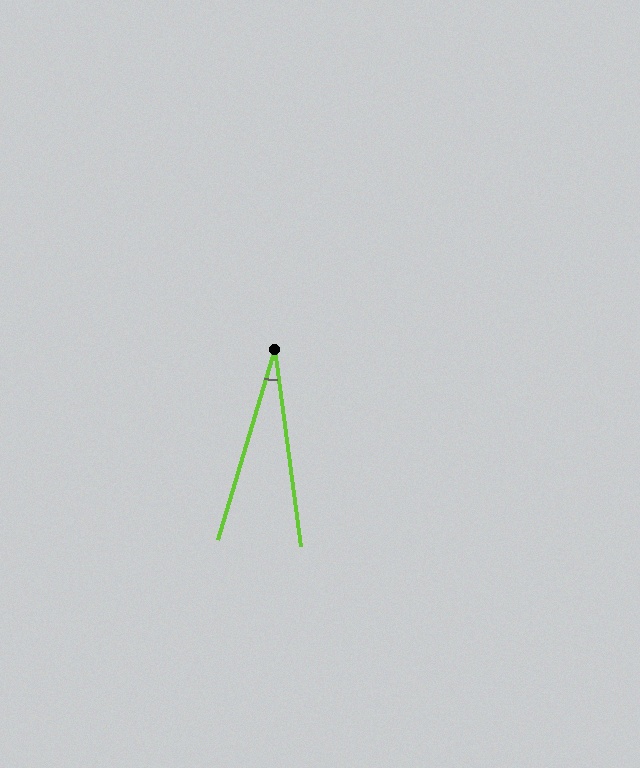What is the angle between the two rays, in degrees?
Approximately 24 degrees.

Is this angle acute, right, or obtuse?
It is acute.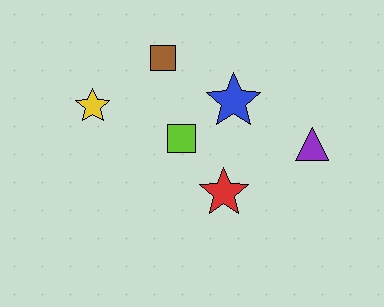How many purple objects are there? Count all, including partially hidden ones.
There is 1 purple object.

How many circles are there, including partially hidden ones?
There are no circles.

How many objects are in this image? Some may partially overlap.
There are 6 objects.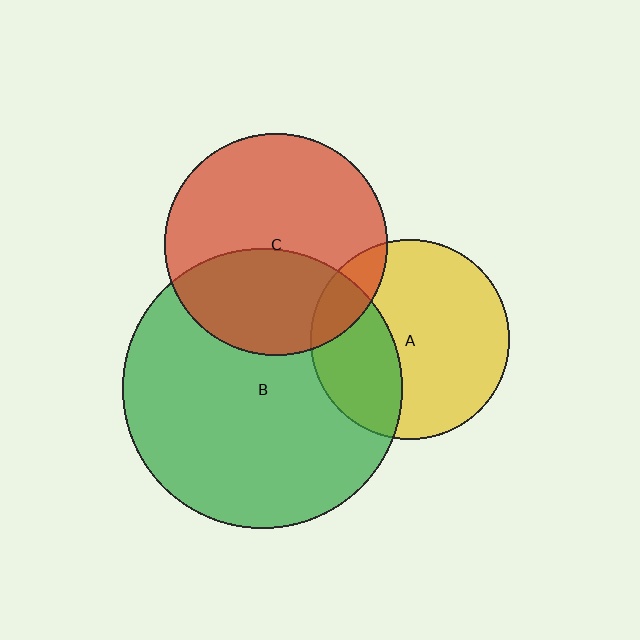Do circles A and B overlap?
Yes.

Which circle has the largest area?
Circle B (green).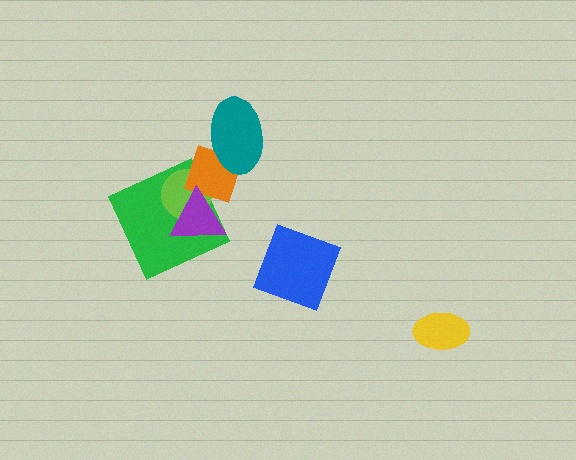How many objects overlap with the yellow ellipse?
0 objects overlap with the yellow ellipse.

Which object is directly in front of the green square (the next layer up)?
The lime circle is directly in front of the green square.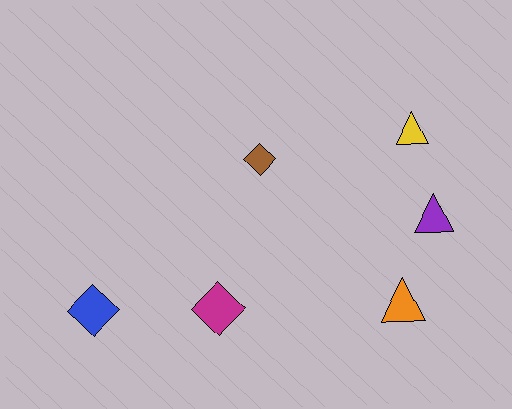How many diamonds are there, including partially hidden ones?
There are 3 diamonds.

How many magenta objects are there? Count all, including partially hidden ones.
There is 1 magenta object.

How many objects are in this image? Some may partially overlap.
There are 6 objects.